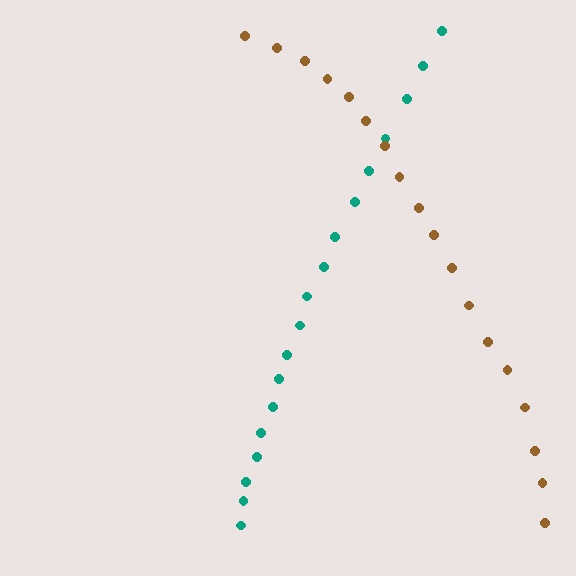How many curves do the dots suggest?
There are 2 distinct paths.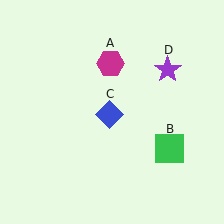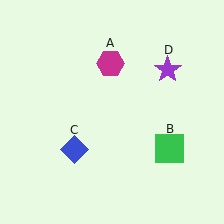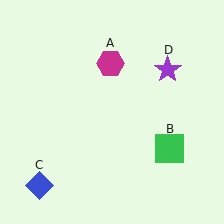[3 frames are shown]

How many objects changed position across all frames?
1 object changed position: blue diamond (object C).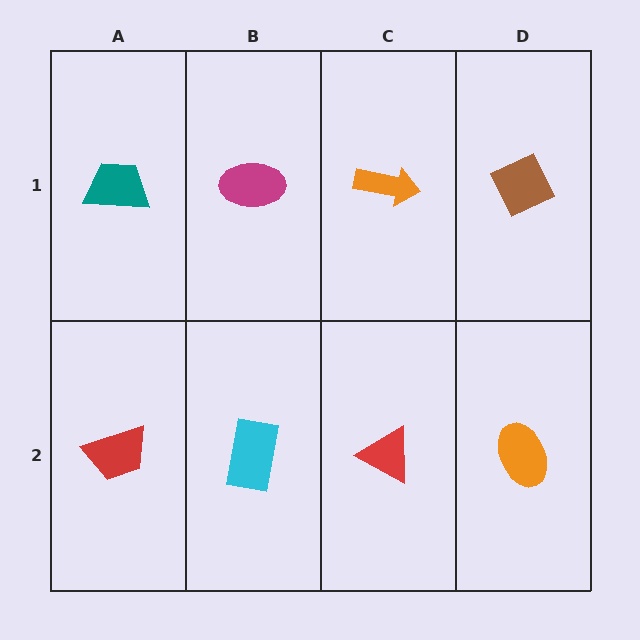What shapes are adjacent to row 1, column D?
An orange ellipse (row 2, column D), an orange arrow (row 1, column C).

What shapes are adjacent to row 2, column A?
A teal trapezoid (row 1, column A), a cyan rectangle (row 2, column B).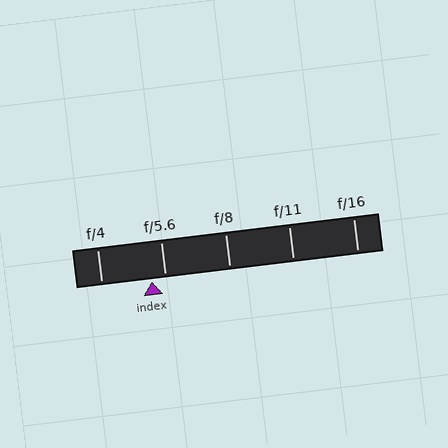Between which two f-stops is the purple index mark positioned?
The index mark is between f/4 and f/5.6.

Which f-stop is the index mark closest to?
The index mark is closest to f/5.6.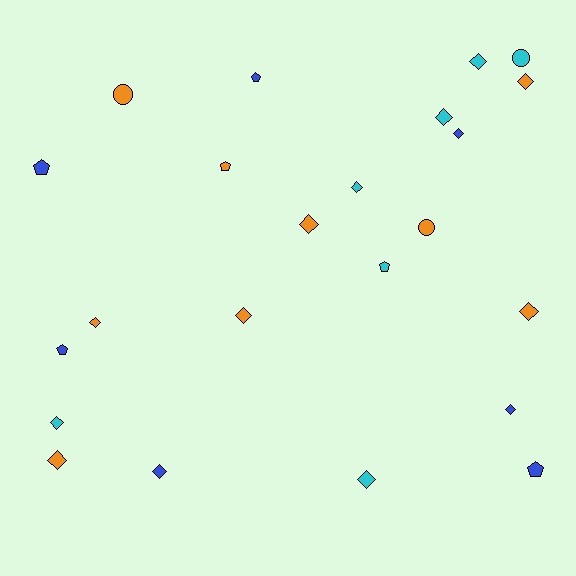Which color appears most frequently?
Orange, with 9 objects.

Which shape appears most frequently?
Diamond, with 14 objects.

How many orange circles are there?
There are 2 orange circles.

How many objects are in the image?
There are 23 objects.